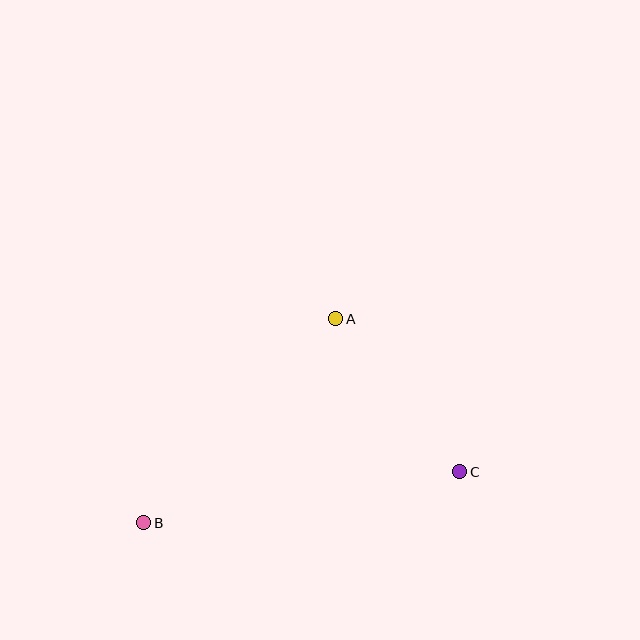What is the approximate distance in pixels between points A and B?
The distance between A and B is approximately 280 pixels.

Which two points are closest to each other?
Points A and C are closest to each other.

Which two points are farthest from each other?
Points B and C are farthest from each other.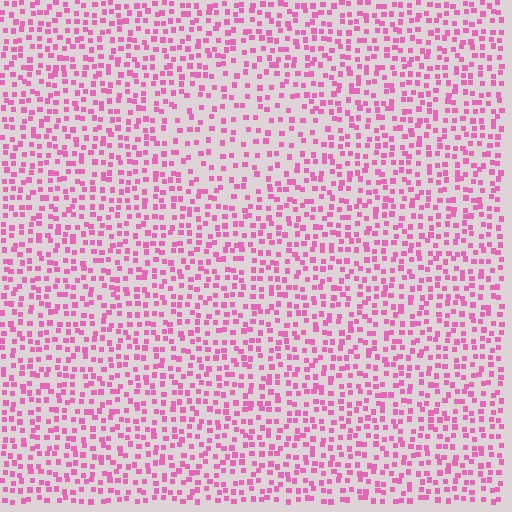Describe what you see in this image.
The image contains small pink elements arranged at two different densities. A diamond-shaped region is visible where the elements are less densely packed than the surrounding area.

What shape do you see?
I see a diamond.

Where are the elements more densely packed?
The elements are more densely packed outside the diamond boundary.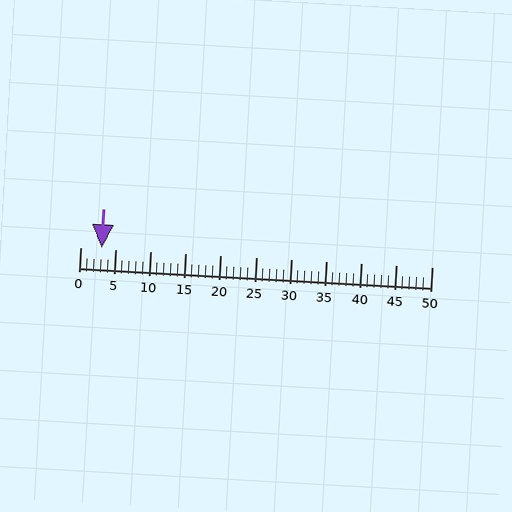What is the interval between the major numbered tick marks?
The major tick marks are spaced 5 units apart.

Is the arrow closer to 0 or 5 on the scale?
The arrow is closer to 5.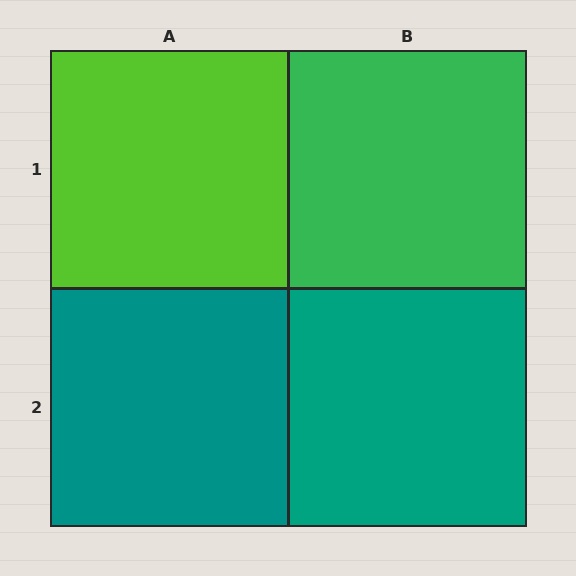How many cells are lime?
1 cell is lime.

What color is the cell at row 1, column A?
Lime.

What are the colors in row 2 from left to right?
Teal, teal.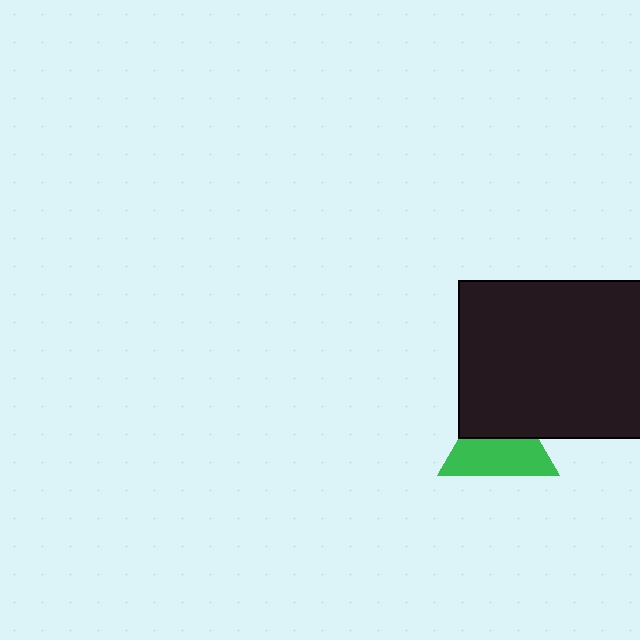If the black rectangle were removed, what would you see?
You would see the complete green triangle.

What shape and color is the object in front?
The object in front is a black rectangle.